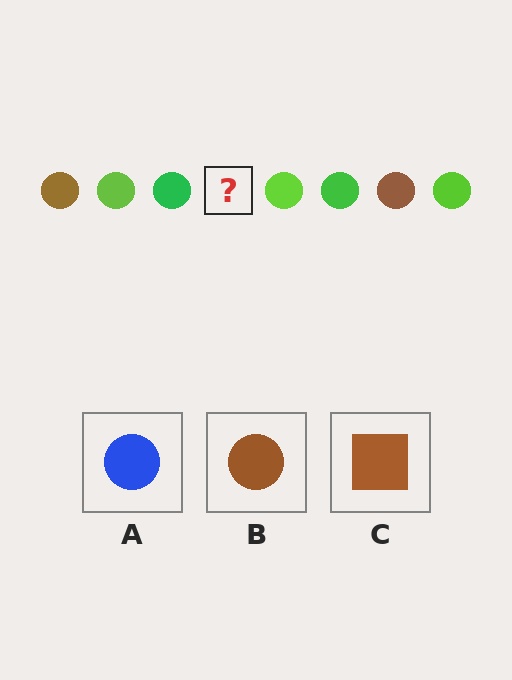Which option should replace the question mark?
Option B.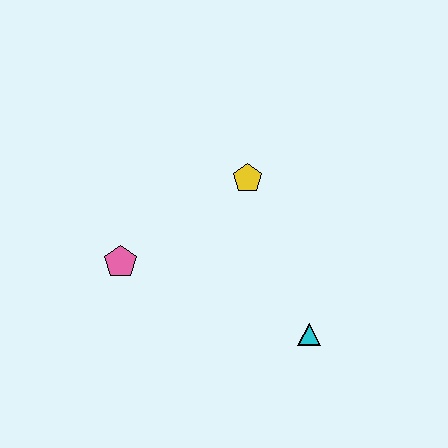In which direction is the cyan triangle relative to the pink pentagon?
The cyan triangle is to the right of the pink pentagon.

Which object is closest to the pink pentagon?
The yellow pentagon is closest to the pink pentagon.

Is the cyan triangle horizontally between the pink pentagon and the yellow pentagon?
No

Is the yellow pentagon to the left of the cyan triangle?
Yes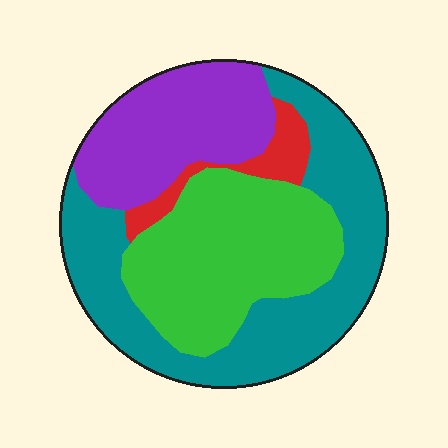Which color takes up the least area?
Red, at roughly 5%.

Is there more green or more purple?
Green.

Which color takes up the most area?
Teal, at roughly 40%.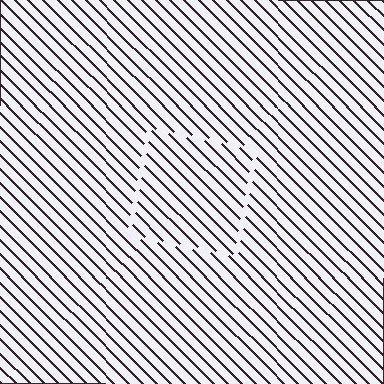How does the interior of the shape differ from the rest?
The interior of the shape contains the same grating, shifted by half a period — the contour is defined by the phase discontinuity where line-ends from the inner and outer gratings abut.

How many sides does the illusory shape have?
4 sides — the line-ends trace a square.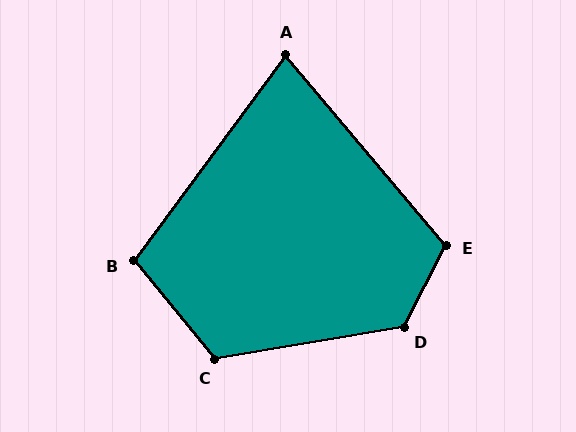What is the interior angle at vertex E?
Approximately 113 degrees (obtuse).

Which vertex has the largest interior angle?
D, at approximately 127 degrees.